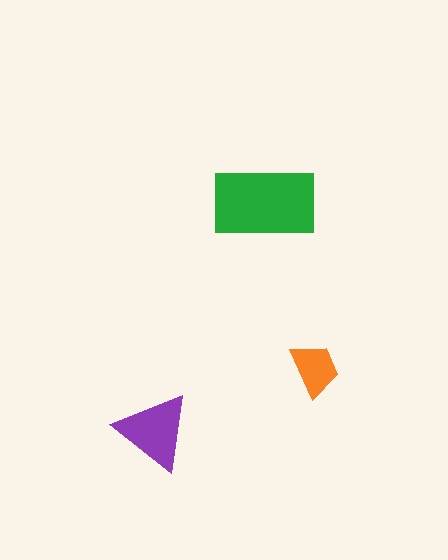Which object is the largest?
The green rectangle.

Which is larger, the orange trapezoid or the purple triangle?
The purple triangle.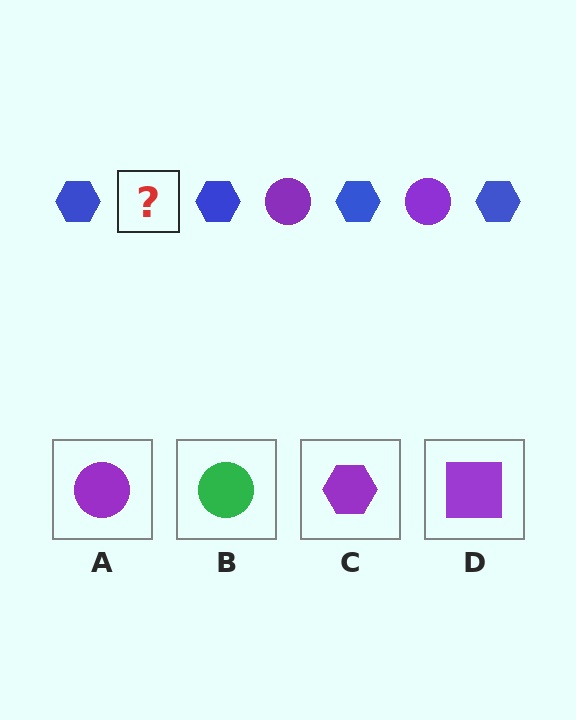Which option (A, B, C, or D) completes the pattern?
A.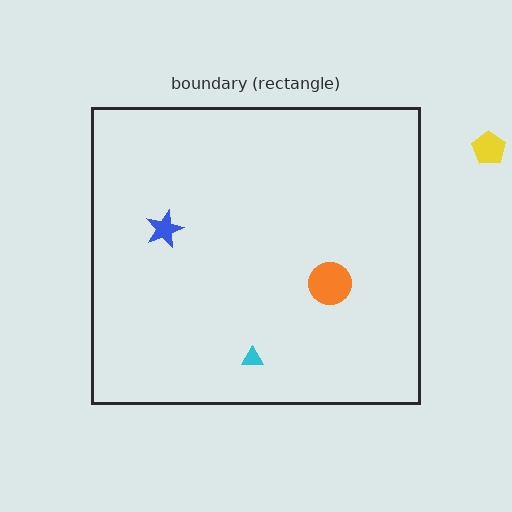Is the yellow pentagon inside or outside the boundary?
Outside.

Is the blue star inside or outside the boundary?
Inside.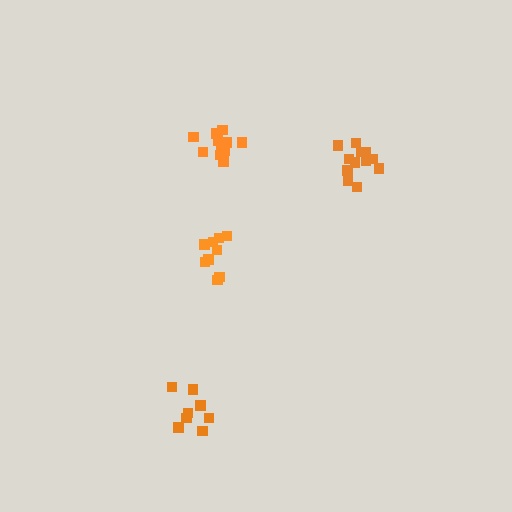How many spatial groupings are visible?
There are 4 spatial groupings.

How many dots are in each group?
Group 1: 12 dots, Group 2: 12 dots, Group 3: 9 dots, Group 4: 8 dots (41 total).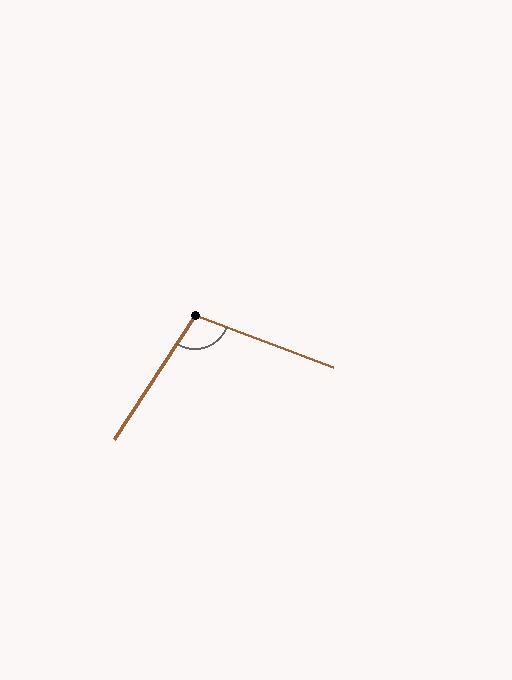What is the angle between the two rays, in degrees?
Approximately 102 degrees.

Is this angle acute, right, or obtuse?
It is obtuse.